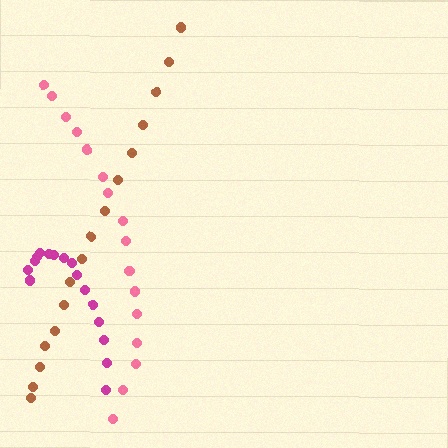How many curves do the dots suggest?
There are 3 distinct paths.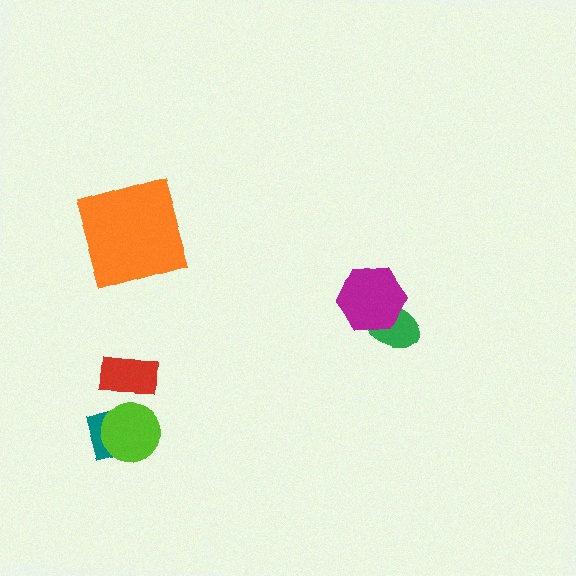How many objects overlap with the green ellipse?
1 object overlaps with the green ellipse.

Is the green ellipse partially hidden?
Yes, it is partially covered by another shape.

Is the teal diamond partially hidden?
Yes, it is partially covered by another shape.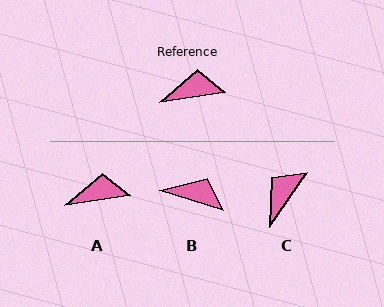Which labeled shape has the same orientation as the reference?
A.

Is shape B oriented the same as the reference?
No, it is off by about 26 degrees.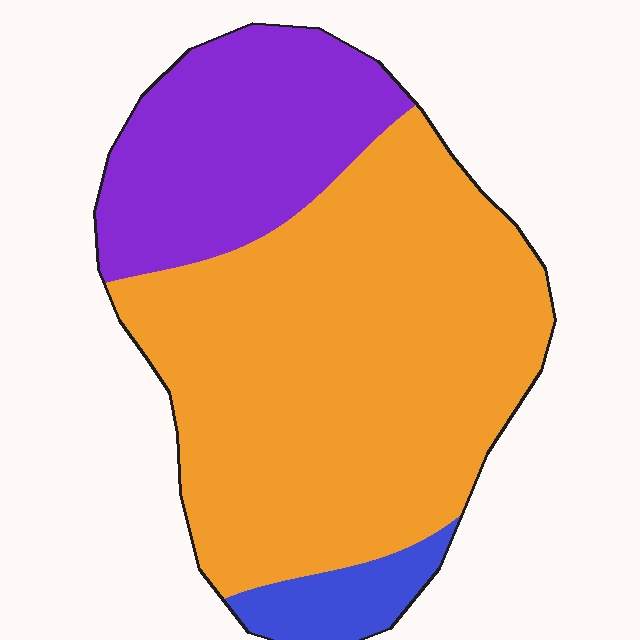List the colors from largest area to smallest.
From largest to smallest: orange, purple, blue.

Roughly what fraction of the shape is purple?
Purple covers roughly 25% of the shape.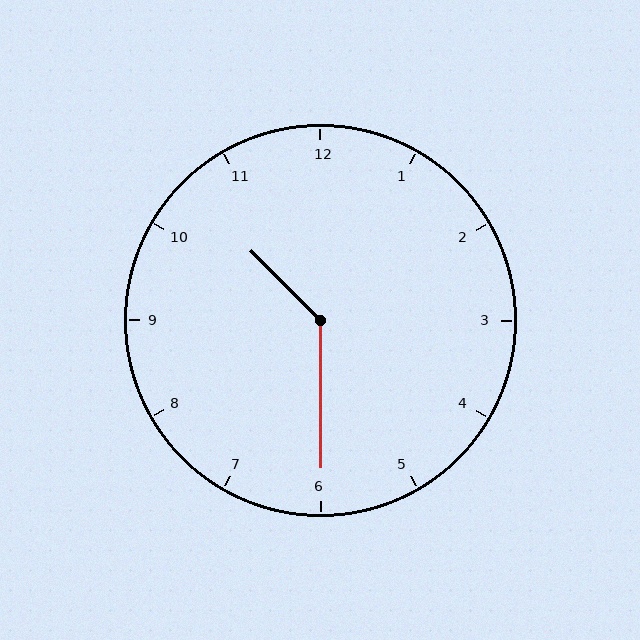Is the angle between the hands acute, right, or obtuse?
It is obtuse.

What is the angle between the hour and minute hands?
Approximately 135 degrees.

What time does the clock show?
10:30.